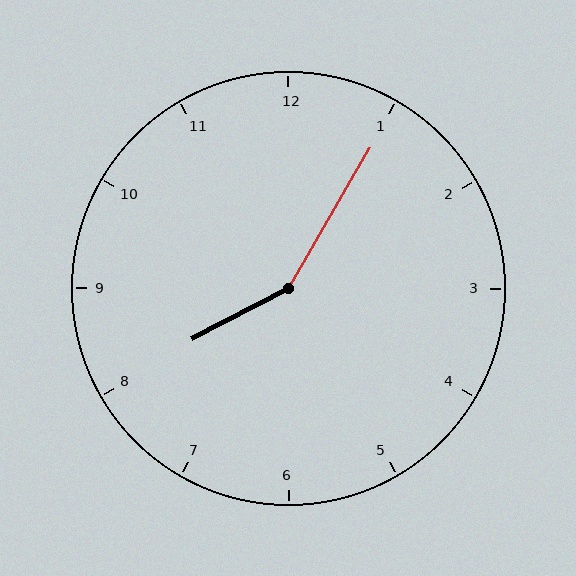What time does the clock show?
8:05.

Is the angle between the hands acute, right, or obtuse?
It is obtuse.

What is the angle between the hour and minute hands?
Approximately 148 degrees.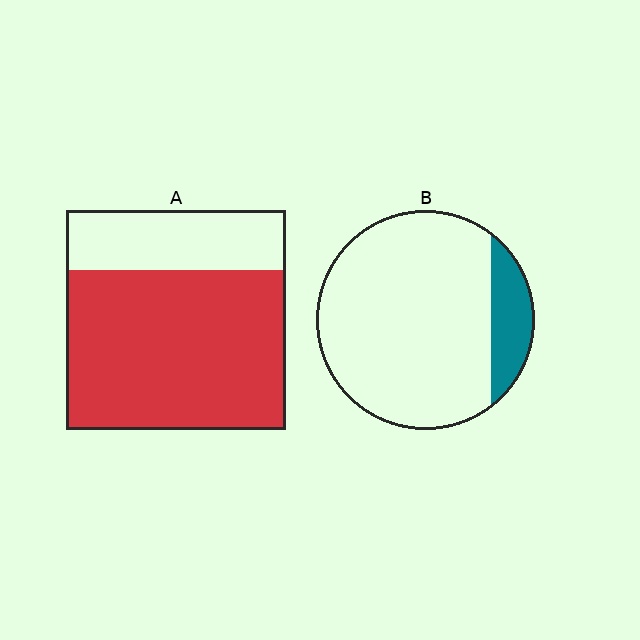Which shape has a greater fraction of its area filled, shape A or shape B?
Shape A.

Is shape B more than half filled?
No.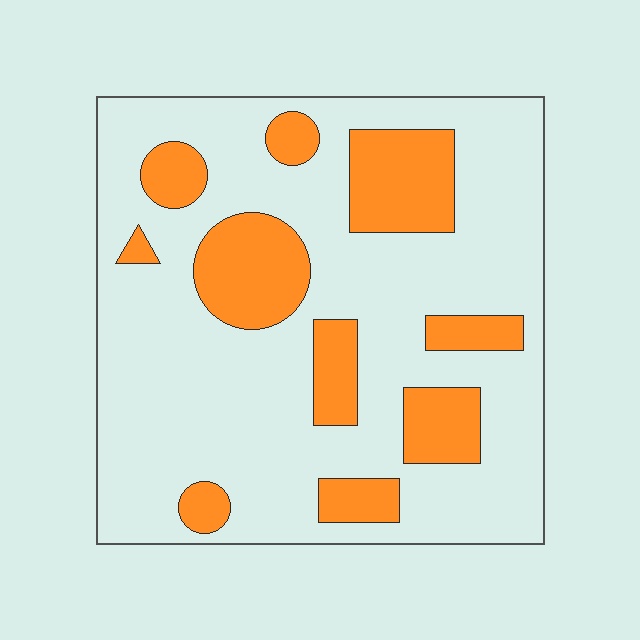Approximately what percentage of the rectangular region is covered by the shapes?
Approximately 25%.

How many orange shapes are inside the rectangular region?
10.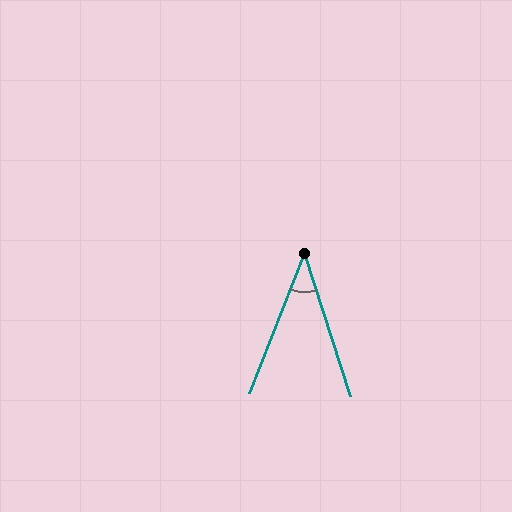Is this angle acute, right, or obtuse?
It is acute.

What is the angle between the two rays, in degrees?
Approximately 39 degrees.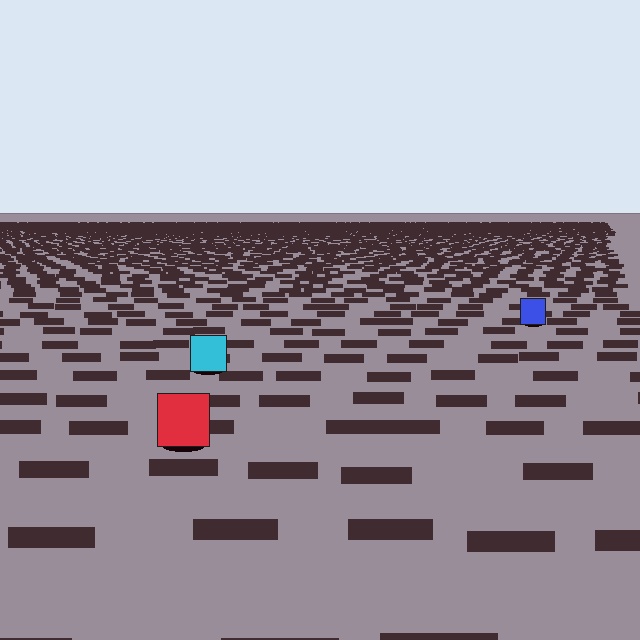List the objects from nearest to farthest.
From nearest to farthest: the red square, the cyan square, the blue square.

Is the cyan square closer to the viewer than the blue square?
Yes. The cyan square is closer — you can tell from the texture gradient: the ground texture is coarser near it.